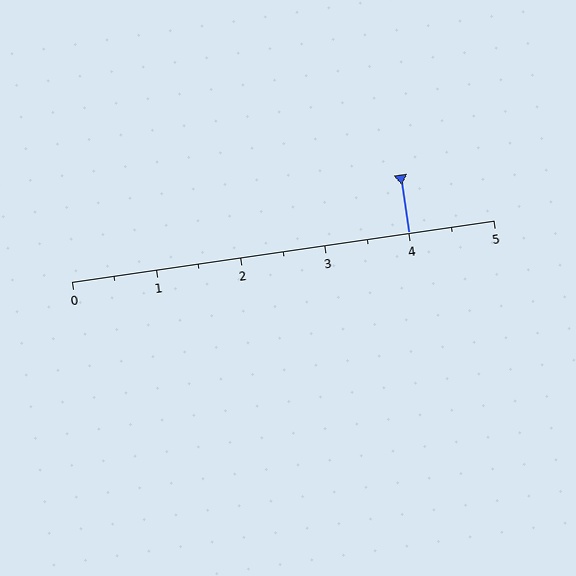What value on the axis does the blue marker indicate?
The marker indicates approximately 4.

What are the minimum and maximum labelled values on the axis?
The axis runs from 0 to 5.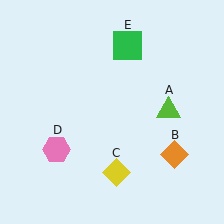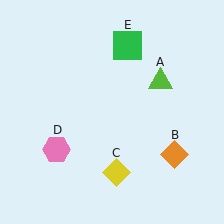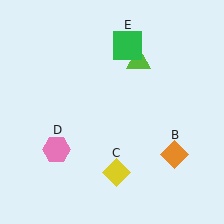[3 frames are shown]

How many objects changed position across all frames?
1 object changed position: lime triangle (object A).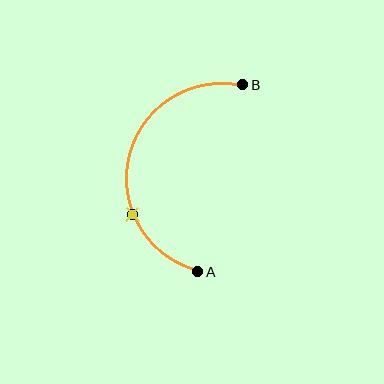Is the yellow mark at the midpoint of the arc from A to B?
No. The yellow mark lies on the arc but is closer to endpoint A. The arc midpoint would be at the point on the curve equidistant along the arc from both A and B.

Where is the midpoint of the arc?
The arc midpoint is the point on the curve farthest from the straight line joining A and B. It sits to the left of that line.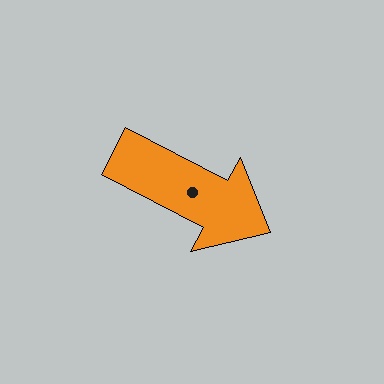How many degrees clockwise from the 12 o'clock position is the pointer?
Approximately 118 degrees.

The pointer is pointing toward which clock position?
Roughly 4 o'clock.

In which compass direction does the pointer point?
Southeast.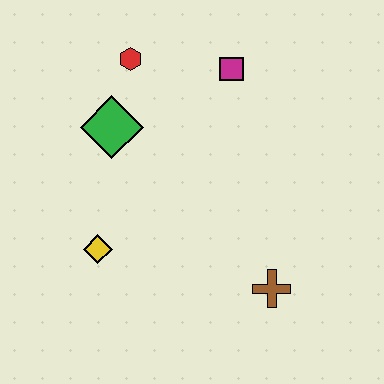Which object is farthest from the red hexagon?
The brown cross is farthest from the red hexagon.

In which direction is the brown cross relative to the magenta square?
The brown cross is below the magenta square.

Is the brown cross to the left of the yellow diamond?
No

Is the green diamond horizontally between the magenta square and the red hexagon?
No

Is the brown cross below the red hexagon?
Yes